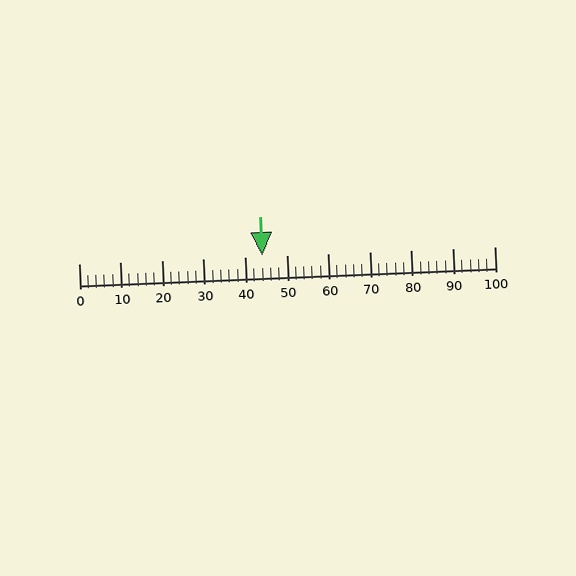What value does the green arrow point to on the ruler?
The green arrow points to approximately 44.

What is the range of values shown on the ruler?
The ruler shows values from 0 to 100.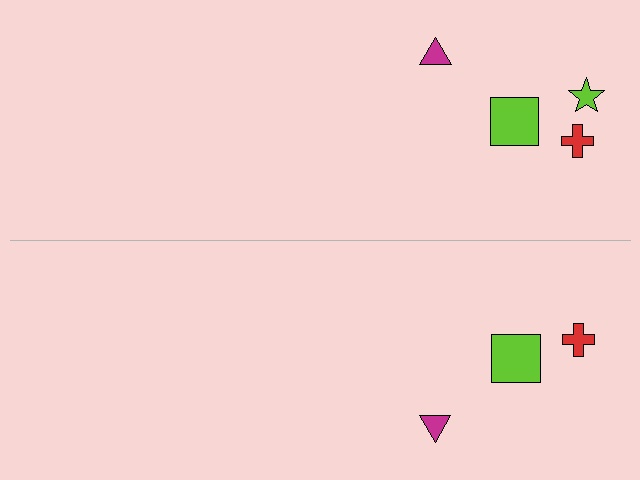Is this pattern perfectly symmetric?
No, the pattern is not perfectly symmetric. A lime star is missing from the bottom side.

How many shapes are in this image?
There are 7 shapes in this image.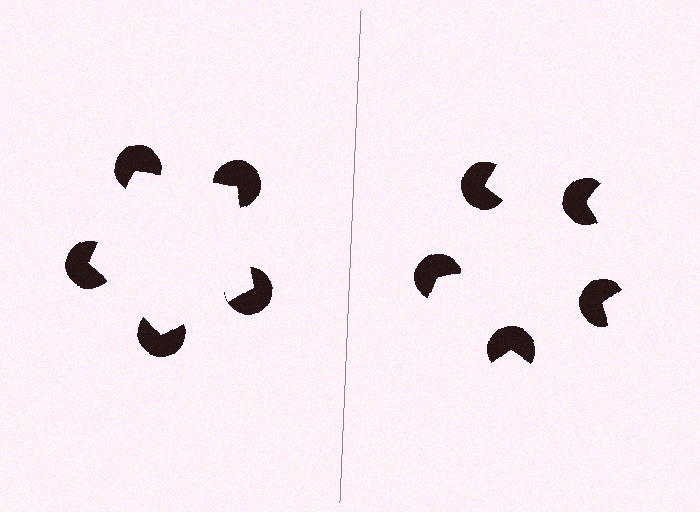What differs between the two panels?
The pac-man discs are positioned identically on both sides; only the wedge orientations differ. On the left they align to a pentagon; on the right they are misaligned.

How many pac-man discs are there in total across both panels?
10 — 5 on each side.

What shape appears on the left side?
An illusory pentagon.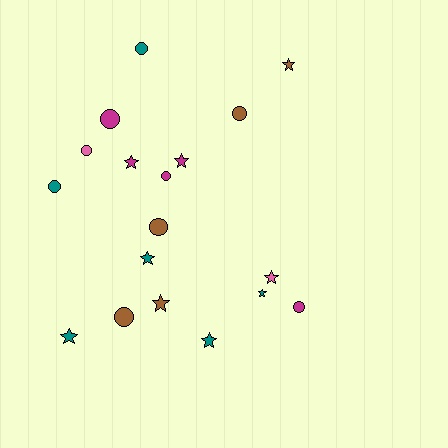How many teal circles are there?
There are 2 teal circles.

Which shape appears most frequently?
Circle, with 9 objects.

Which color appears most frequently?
Teal, with 6 objects.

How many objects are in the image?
There are 18 objects.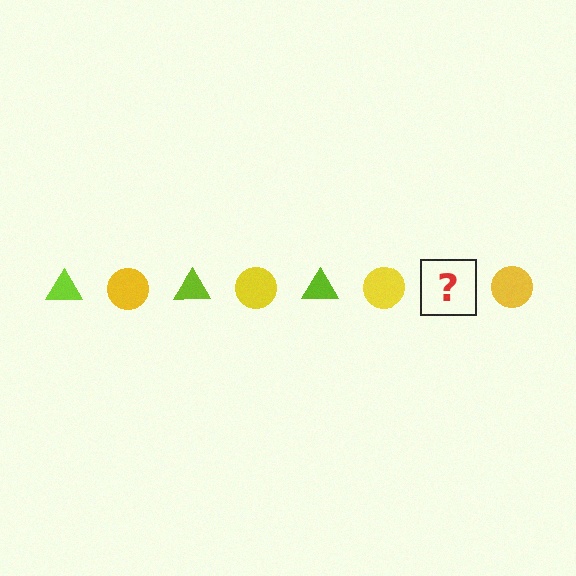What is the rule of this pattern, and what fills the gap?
The rule is that the pattern alternates between lime triangle and yellow circle. The gap should be filled with a lime triangle.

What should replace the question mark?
The question mark should be replaced with a lime triangle.